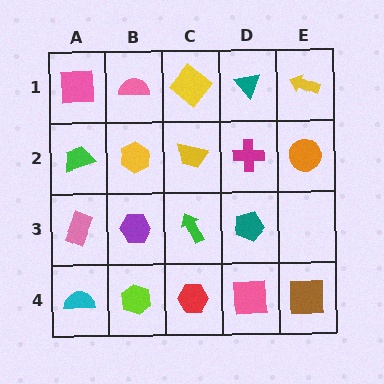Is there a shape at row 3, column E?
No, that cell is empty.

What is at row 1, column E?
A yellow arrow.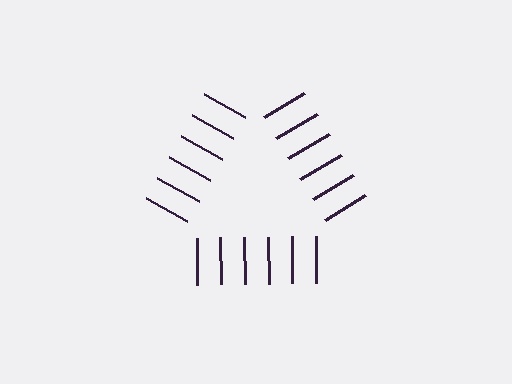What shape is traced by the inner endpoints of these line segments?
An illusory triangle — the line segments terminate on its edges but no continuous stroke is drawn.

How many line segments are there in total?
18 — 6 along each of the 3 edges.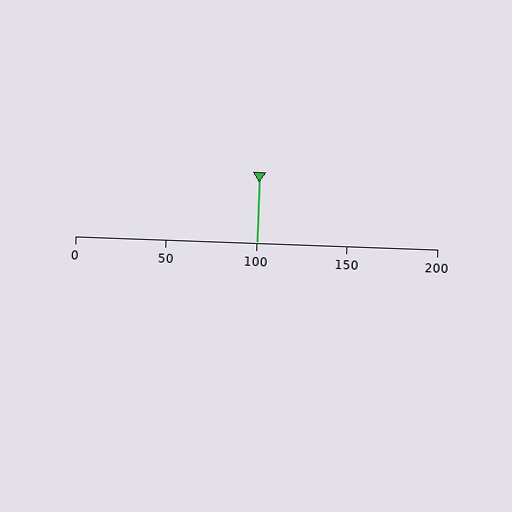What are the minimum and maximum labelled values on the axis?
The axis runs from 0 to 200.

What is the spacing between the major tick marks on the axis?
The major ticks are spaced 50 apart.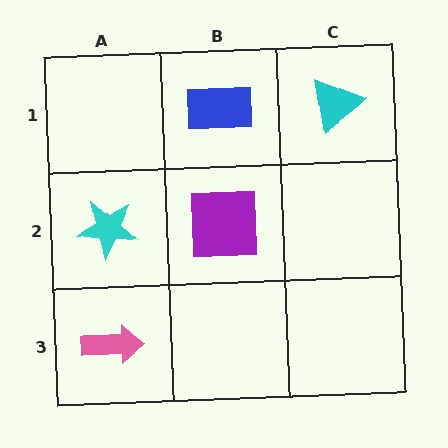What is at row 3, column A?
A pink arrow.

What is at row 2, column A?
A cyan star.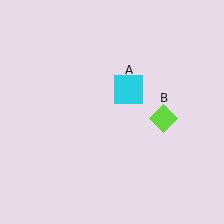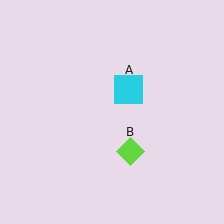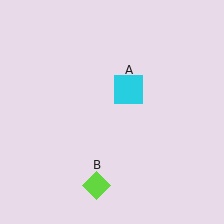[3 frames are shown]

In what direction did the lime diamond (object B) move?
The lime diamond (object B) moved down and to the left.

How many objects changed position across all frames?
1 object changed position: lime diamond (object B).